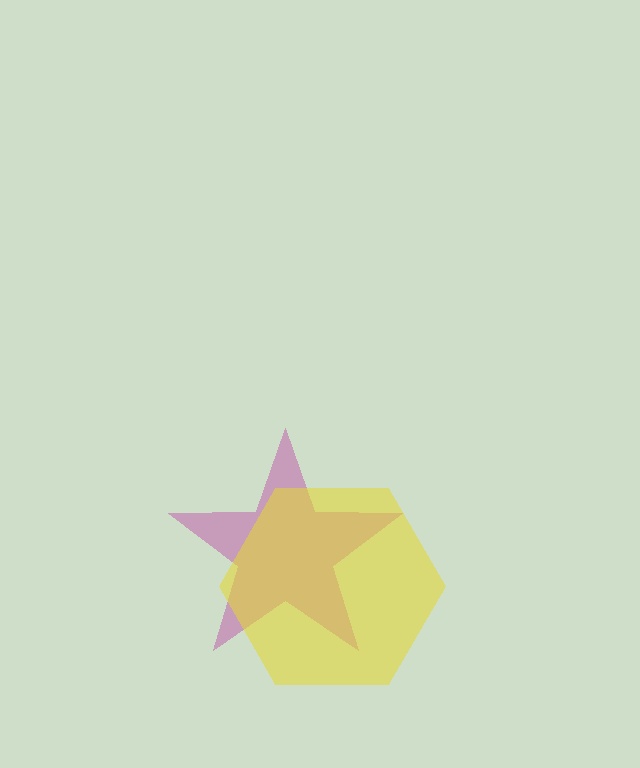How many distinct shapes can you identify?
There are 2 distinct shapes: a magenta star, a yellow hexagon.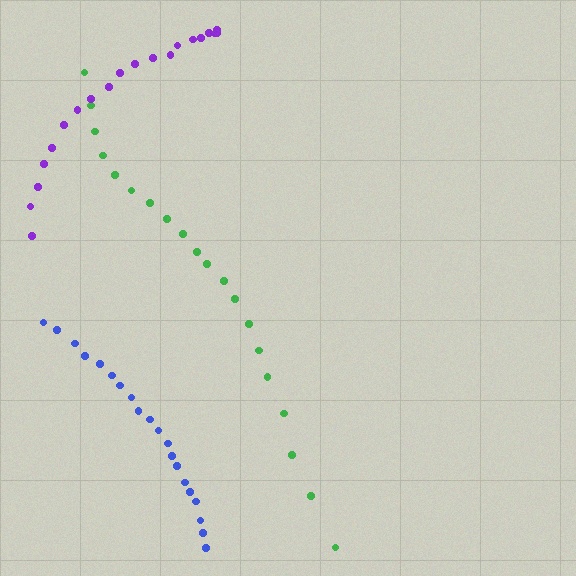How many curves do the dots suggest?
There are 3 distinct paths.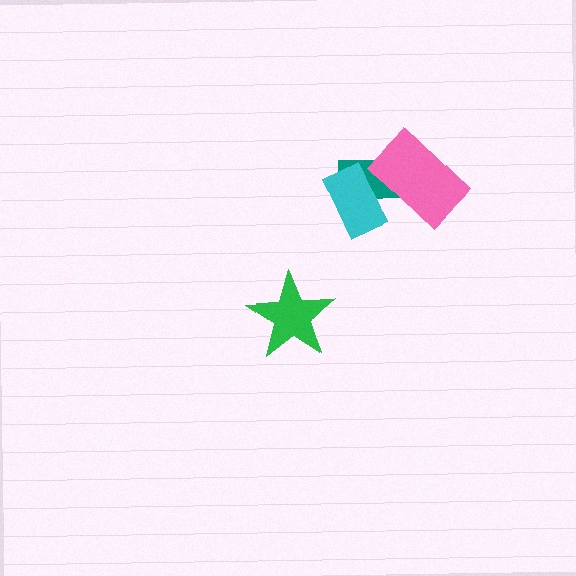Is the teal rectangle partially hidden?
Yes, it is partially covered by another shape.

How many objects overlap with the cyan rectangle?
2 objects overlap with the cyan rectangle.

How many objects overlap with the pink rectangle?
2 objects overlap with the pink rectangle.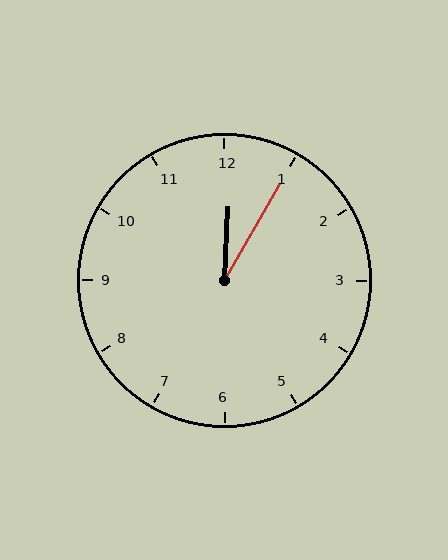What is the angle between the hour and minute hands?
Approximately 28 degrees.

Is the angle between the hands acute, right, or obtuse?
It is acute.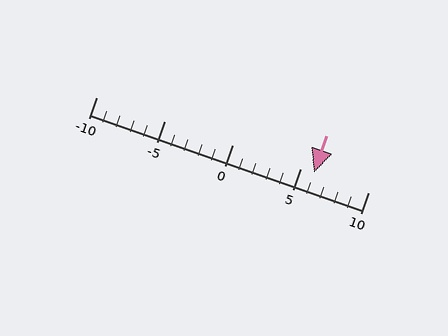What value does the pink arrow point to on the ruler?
The pink arrow points to approximately 6.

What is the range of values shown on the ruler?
The ruler shows values from -10 to 10.